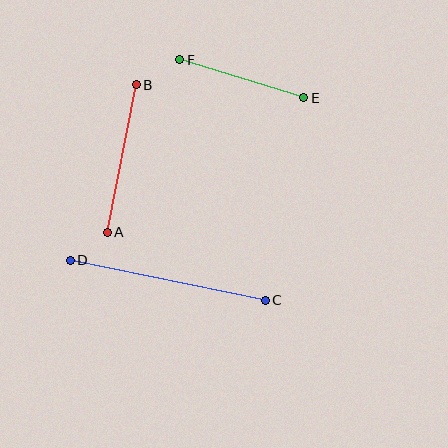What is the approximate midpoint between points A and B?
The midpoint is at approximately (122, 158) pixels.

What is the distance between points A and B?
The distance is approximately 150 pixels.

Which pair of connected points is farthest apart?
Points C and D are farthest apart.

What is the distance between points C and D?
The distance is approximately 199 pixels.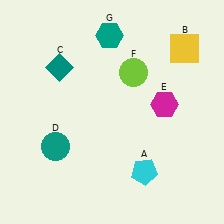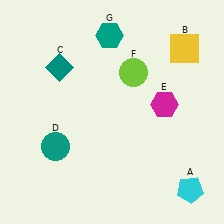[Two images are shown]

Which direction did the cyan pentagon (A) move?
The cyan pentagon (A) moved right.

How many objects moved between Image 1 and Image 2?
1 object moved between the two images.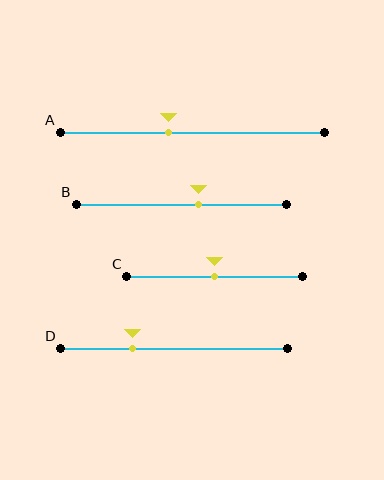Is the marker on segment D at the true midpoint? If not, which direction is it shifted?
No, the marker on segment D is shifted to the left by about 18% of the segment length.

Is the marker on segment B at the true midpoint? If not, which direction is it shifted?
No, the marker on segment B is shifted to the right by about 8% of the segment length.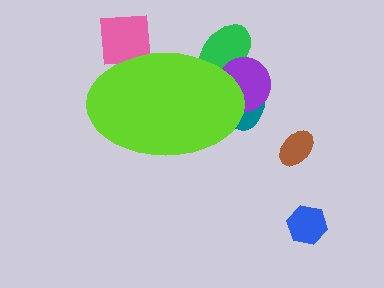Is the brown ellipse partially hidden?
No, the brown ellipse is fully visible.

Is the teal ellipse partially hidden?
Yes, the teal ellipse is partially hidden behind the lime ellipse.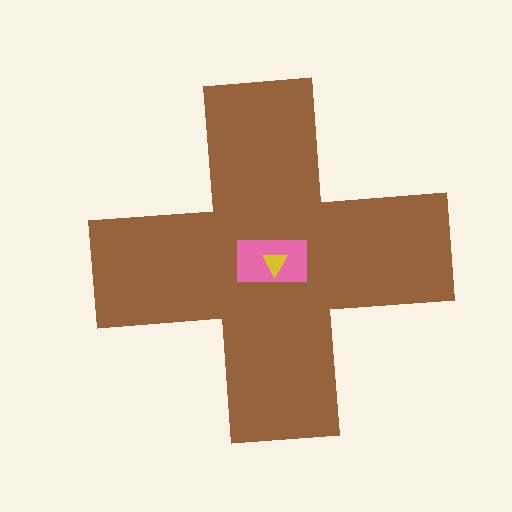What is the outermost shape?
The brown cross.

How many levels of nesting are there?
3.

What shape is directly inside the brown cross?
The pink rectangle.